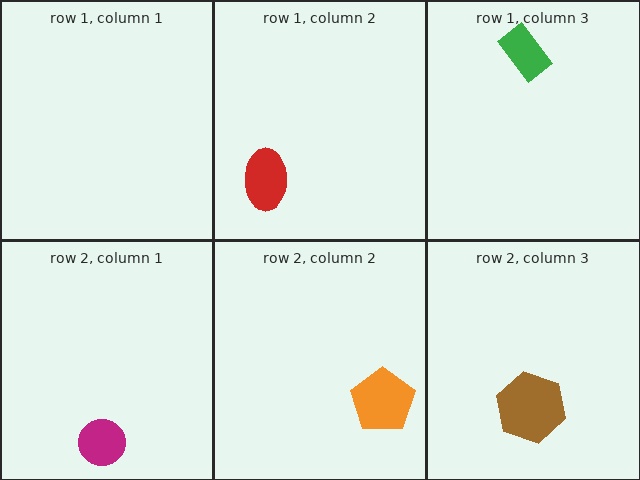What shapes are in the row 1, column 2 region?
The red ellipse.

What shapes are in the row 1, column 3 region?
The green rectangle.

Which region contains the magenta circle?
The row 2, column 1 region.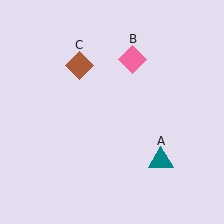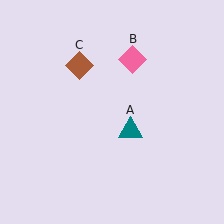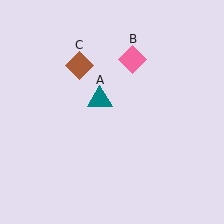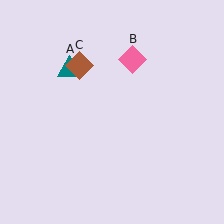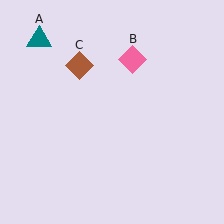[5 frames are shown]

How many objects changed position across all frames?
1 object changed position: teal triangle (object A).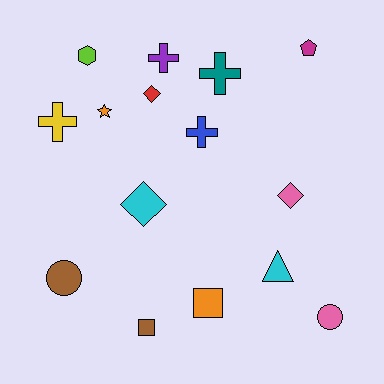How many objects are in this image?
There are 15 objects.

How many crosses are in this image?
There are 4 crosses.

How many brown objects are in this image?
There are 2 brown objects.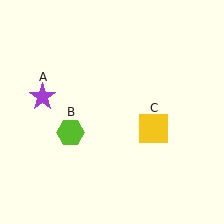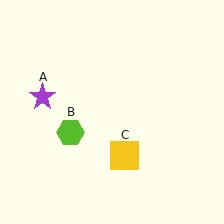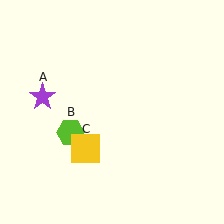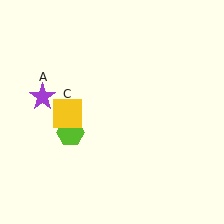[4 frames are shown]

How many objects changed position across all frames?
1 object changed position: yellow square (object C).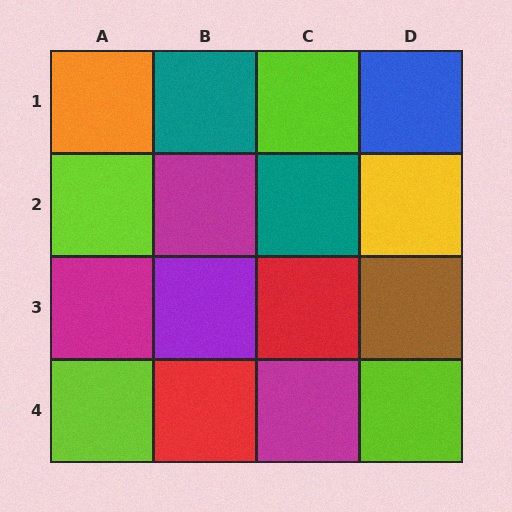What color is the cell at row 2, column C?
Teal.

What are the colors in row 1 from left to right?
Orange, teal, lime, blue.